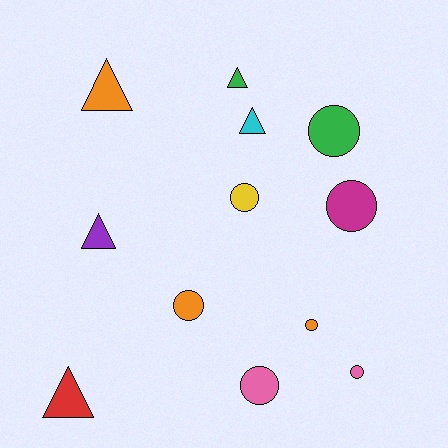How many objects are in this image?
There are 12 objects.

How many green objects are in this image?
There are 2 green objects.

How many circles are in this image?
There are 7 circles.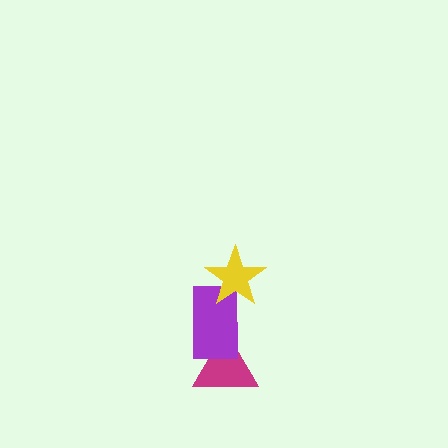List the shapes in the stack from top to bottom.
From top to bottom: the yellow star, the purple rectangle, the magenta triangle.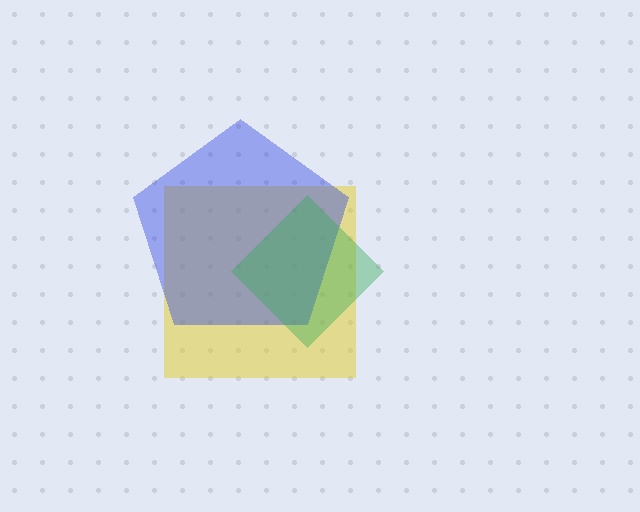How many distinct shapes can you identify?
There are 3 distinct shapes: a yellow square, a blue pentagon, a green diamond.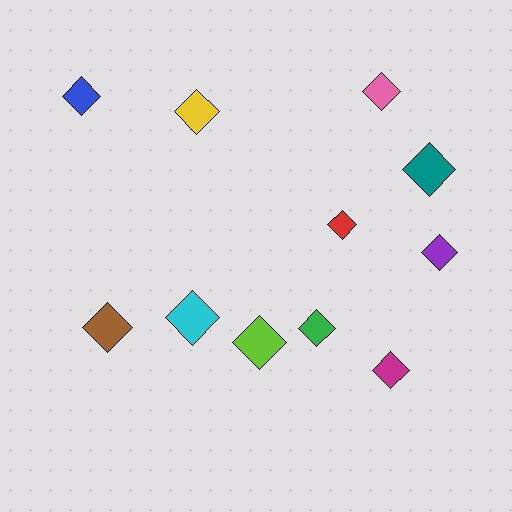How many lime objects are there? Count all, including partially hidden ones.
There is 1 lime object.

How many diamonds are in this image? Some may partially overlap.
There are 11 diamonds.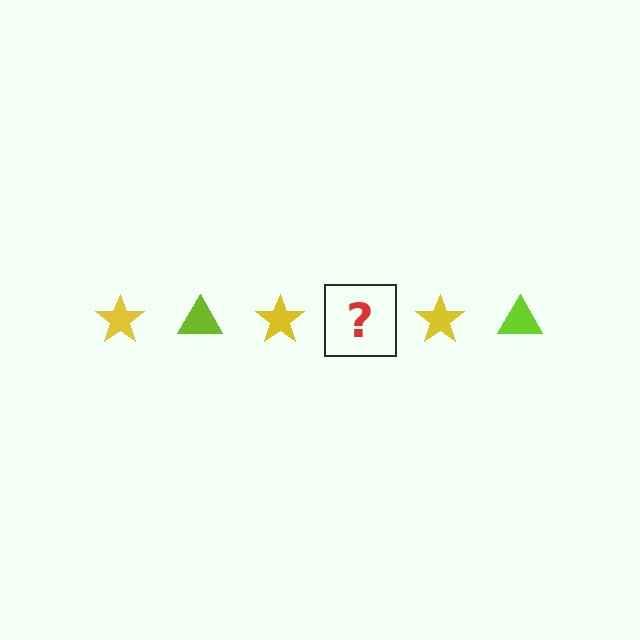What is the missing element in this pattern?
The missing element is a lime triangle.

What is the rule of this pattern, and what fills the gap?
The rule is that the pattern alternates between yellow star and lime triangle. The gap should be filled with a lime triangle.